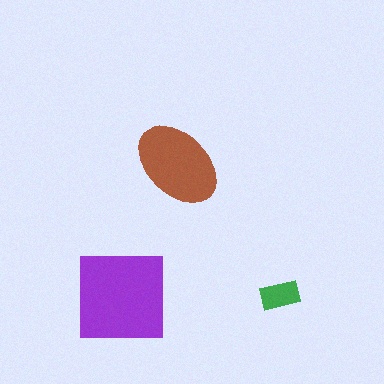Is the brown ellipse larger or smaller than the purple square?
Smaller.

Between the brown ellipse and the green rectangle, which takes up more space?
The brown ellipse.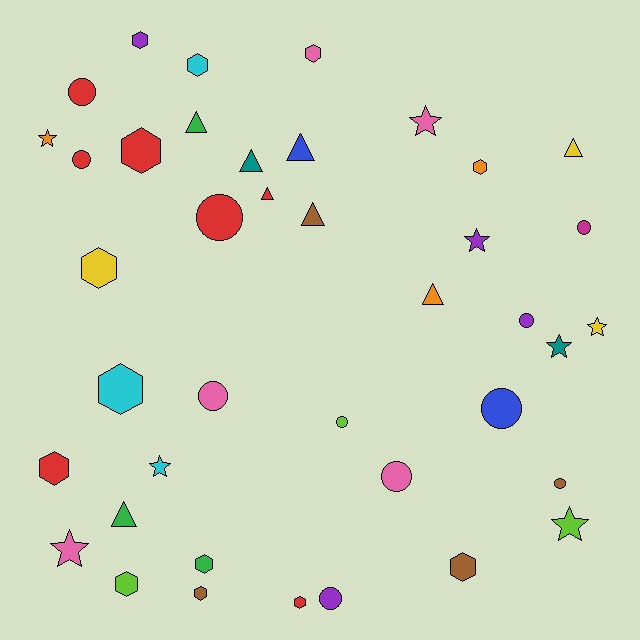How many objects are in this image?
There are 40 objects.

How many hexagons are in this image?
There are 13 hexagons.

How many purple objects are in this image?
There are 4 purple objects.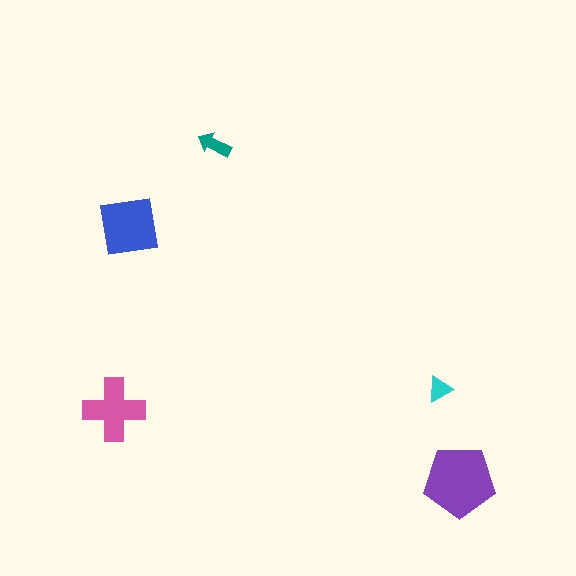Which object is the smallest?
The cyan triangle.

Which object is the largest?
The purple pentagon.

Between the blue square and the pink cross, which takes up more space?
The blue square.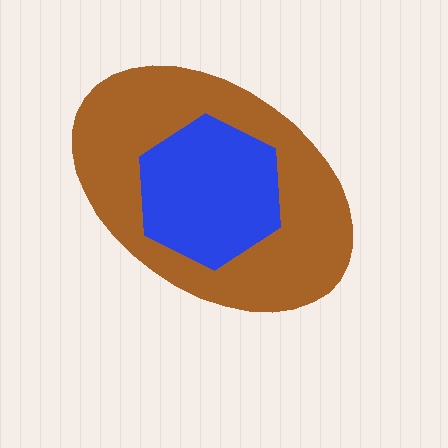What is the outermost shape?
The brown ellipse.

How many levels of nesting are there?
2.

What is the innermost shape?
The blue hexagon.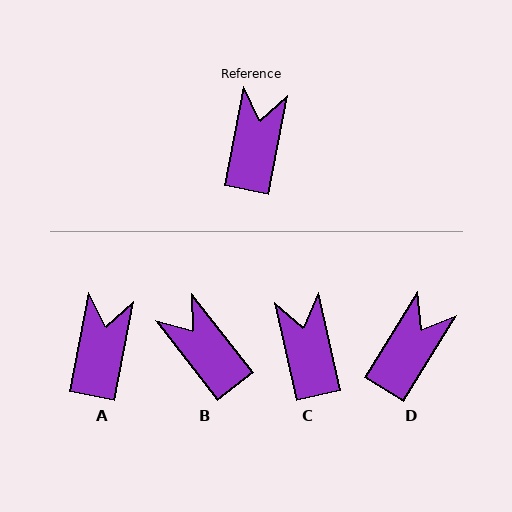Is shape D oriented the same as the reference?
No, it is off by about 21 degrees.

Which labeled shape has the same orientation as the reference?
A.